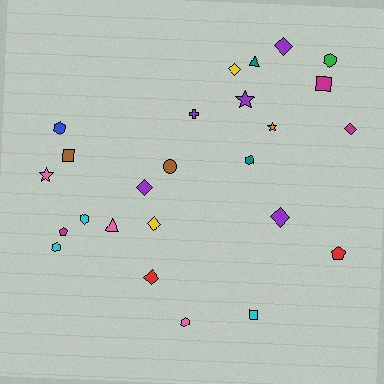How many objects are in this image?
There are 25 objects.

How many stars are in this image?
There are 3 stars.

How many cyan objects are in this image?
There are 3 cyan objects.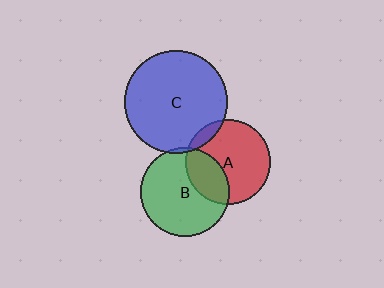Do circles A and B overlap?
Yes.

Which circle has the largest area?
Circle C (blue).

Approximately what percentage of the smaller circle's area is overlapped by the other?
Approximately 30%.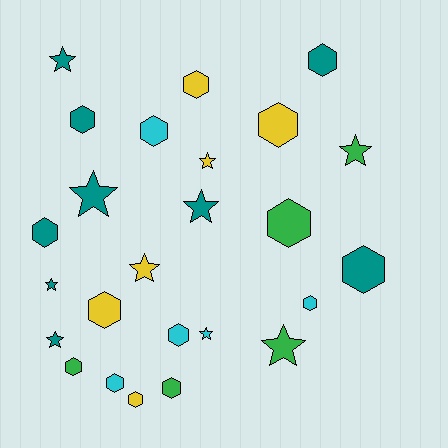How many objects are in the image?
There are 25 objects.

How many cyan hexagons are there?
There are 4 cyan hexagons.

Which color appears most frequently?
Teal, with 9 objects.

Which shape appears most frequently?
Hexagon, with 15 objects.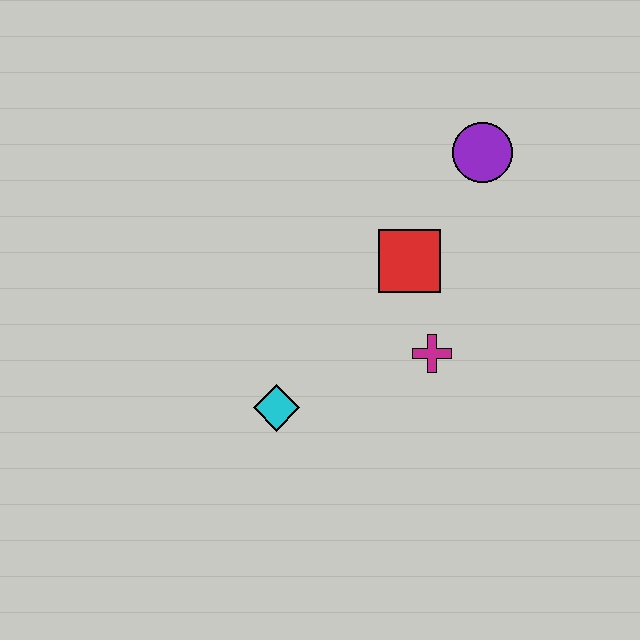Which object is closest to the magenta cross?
The red square is closest to the magenta cross.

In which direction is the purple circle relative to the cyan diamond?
The purple circle is above the cyan diamond.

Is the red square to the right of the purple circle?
No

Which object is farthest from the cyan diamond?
The purple circle is farthest from the cyan diamond.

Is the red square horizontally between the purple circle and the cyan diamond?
Yes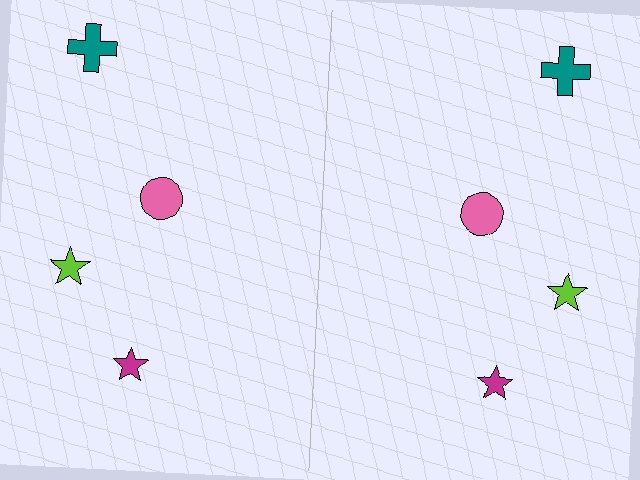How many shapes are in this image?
There are 8 shapes in this image.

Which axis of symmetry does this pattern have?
The pattern has a vertical axis of symmetry running through the center of the image.